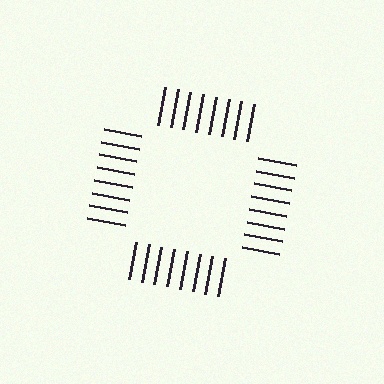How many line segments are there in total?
32 — 8 along each of the 4 edges.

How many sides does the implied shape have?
4 sides — the line-ends trace a square.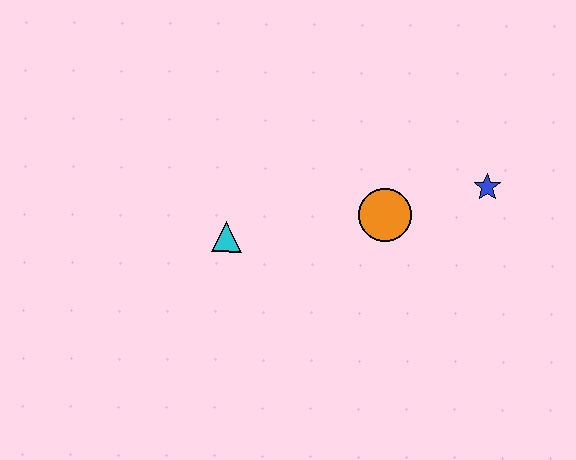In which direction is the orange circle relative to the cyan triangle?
The orange circle is to the right of the cyan triangle.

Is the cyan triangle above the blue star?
No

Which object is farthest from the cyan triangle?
The blue star is farthest from the cyan triangle.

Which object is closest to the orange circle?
The blue star is closest to the orange circle.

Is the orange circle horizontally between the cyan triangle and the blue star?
Yes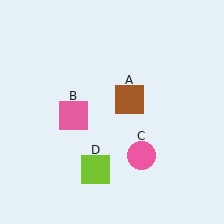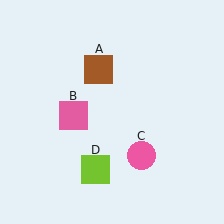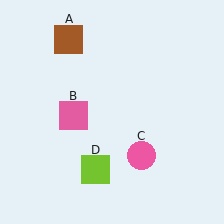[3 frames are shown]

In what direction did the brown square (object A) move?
The brown square (object A) moved up and to the left.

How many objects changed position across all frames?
1 object changed position: brown square (object A).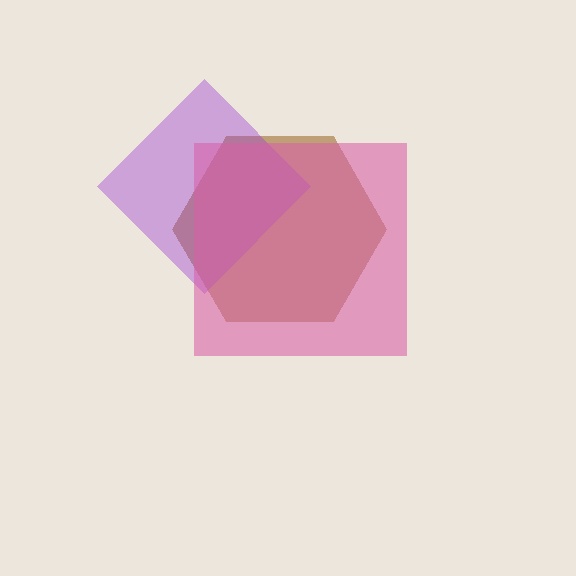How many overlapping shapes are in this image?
There are 3 overlapping shapes in the image.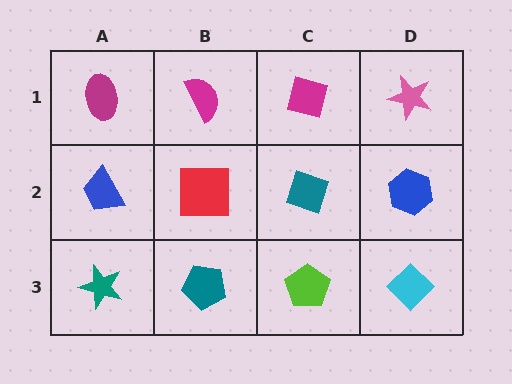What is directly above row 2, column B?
A magenta semicircle.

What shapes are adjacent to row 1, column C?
A teal diamond (row 2, column C), a magenta semicircle (row 1, column B), a pink star (row 1, column D).